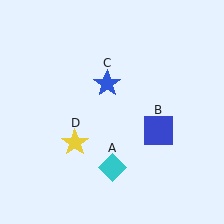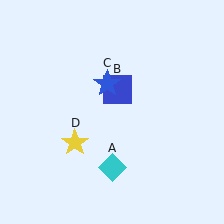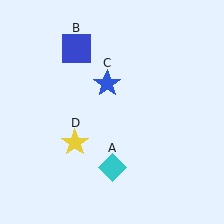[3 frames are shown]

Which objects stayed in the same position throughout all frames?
Cyan diamond (object A) and blue star (object C) and yellow star (object D) remained stationary.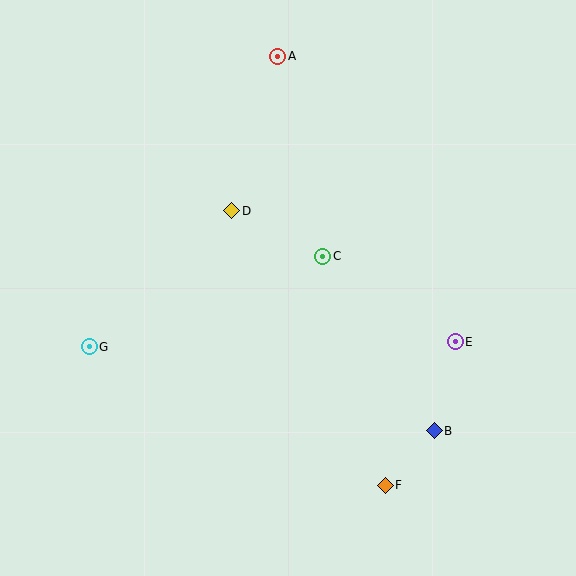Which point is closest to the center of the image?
Point C at (323, 256) is closest to the center.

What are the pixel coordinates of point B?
Point B is at (434, 431).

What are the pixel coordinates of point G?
Point G is at (89, 347).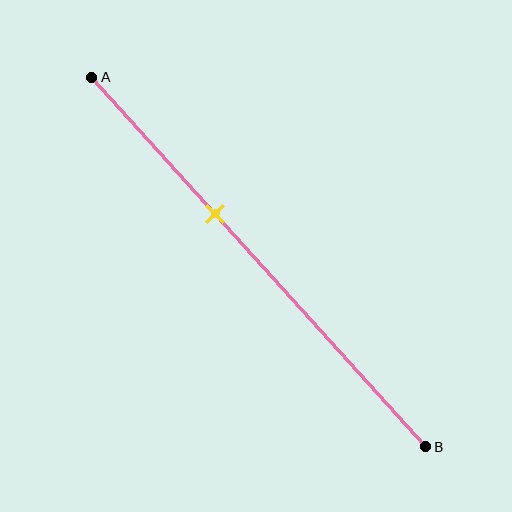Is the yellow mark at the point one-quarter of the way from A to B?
No, the mark is at about 35% from A, not at the 25% one-quarter point.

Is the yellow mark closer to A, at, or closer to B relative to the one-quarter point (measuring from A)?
The yellow mark is closer to point B than the one-quarter point of segment AB.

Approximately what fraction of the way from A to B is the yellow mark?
The yellow mark is approximately 35% of the way from A to B.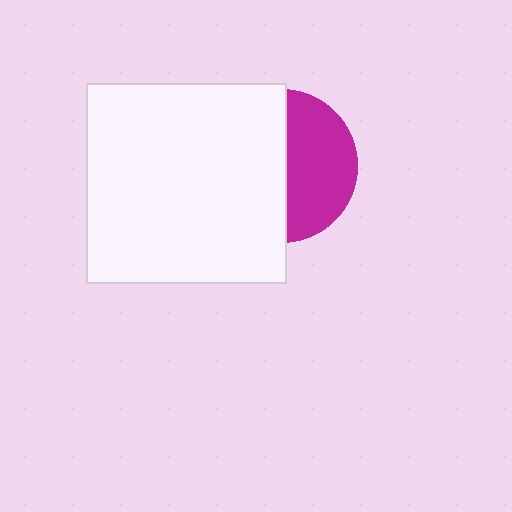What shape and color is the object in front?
The object in front is a white square.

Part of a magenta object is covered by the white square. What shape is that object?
It is a circle.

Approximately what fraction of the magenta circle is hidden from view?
Roughly 55% of the magenta circle is hidden behind the white square.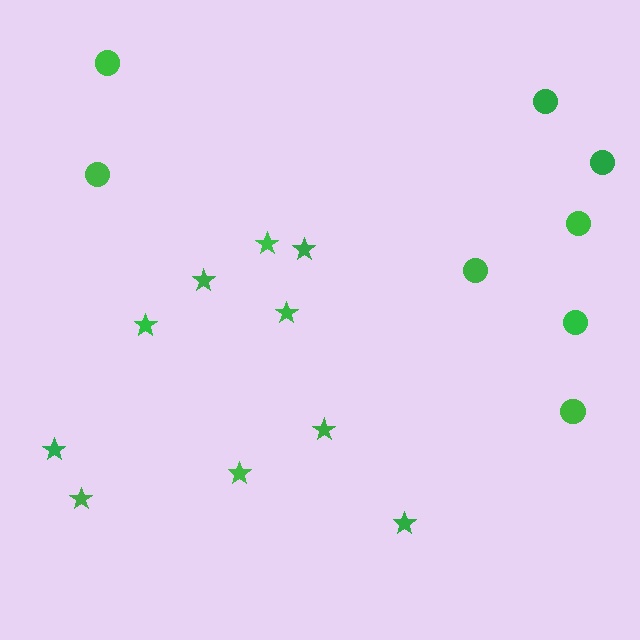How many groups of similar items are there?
There are 2 groups: one group of stars (10) and one group of circles (8).